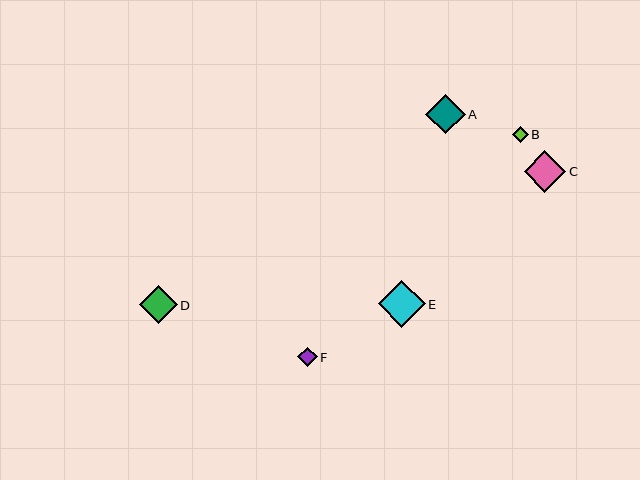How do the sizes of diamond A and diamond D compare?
Diamond A and diamond D are approximately the same size.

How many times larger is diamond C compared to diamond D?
Diamond C is approximately 1.1 times the size of diamond D.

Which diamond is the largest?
Diamond E is the largest with a size of approximately 47 pixels.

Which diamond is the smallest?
Diamond B is the smallest with a size of approximately 16 pixels.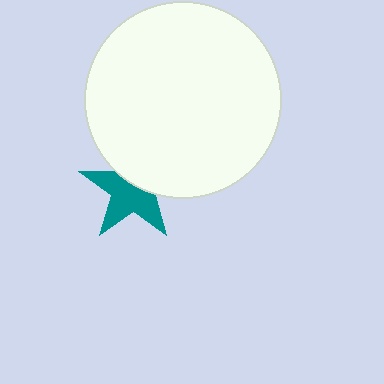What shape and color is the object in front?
The object in front is a white circle.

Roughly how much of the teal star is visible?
About half of it is visible (roughly 60%).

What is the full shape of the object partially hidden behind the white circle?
The partially hidden object is a teal star.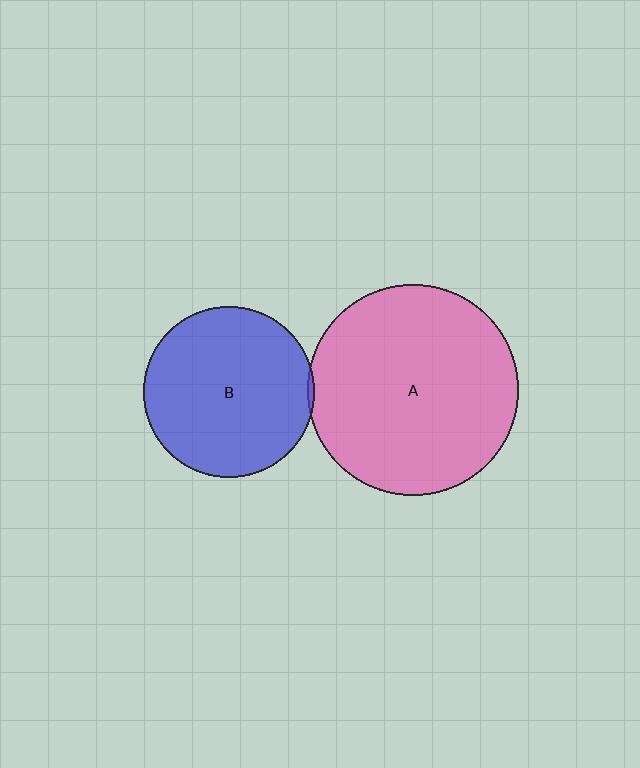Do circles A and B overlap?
Yes.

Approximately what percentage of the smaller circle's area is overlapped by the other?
Approximately 5%.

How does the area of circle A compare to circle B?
Approximately 1.5 times.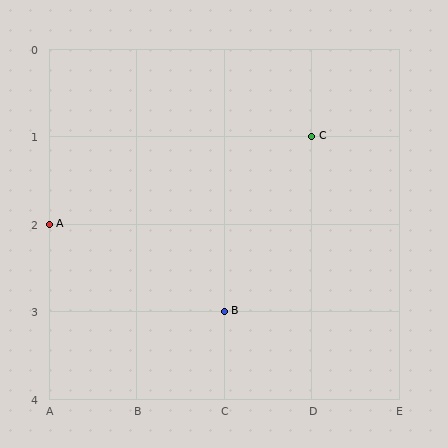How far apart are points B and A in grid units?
Points B and A are 2 columns and 1 row apart (about 2.2 grid units diagonally).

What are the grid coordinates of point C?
Point C is at grid coordinates (D, 1).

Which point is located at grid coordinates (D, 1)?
Point C is at (D, 1).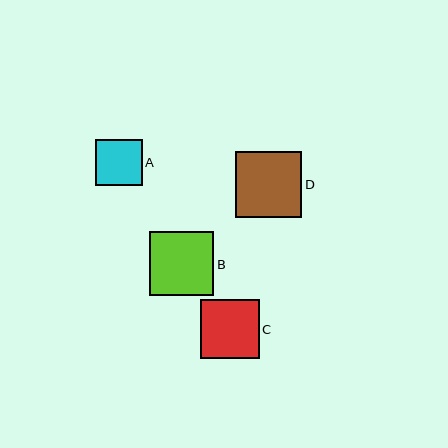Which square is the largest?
Square D is the largest with a size of approximately 66 pixels.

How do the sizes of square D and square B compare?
Square D and square B are approximately the same size.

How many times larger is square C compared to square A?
Square C is approximately 1.3 times the size of square A.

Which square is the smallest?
Square A is the smallest with a size of approximately 46 pixels.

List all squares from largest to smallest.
From largest to smallest: D, B, C, A.